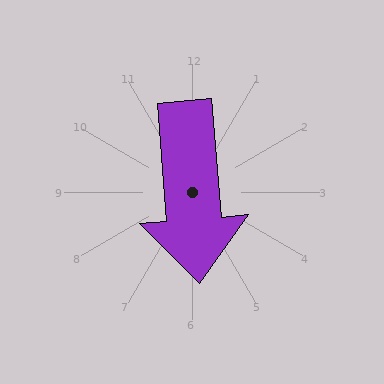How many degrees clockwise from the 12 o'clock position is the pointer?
Approximately 175 degrees.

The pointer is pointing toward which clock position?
Roughly 6 o'clock.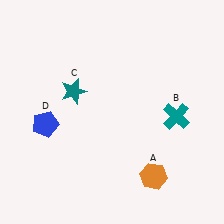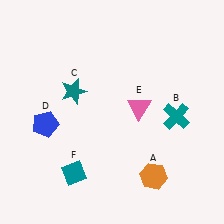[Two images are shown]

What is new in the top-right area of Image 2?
A pink triangle (E) was added in the top-right area of Image 2.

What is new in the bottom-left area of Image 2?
A teal diamond (F) was added in the bottom-left area of Image 2.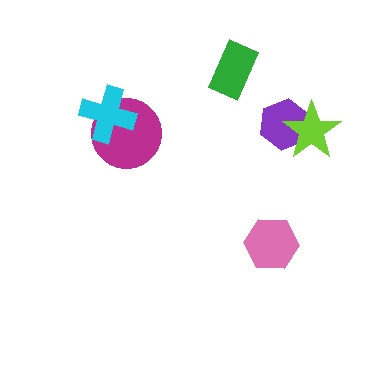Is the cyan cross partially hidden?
No, no other shape covers it.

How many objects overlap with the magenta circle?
1 object overlaps with the magenta circle.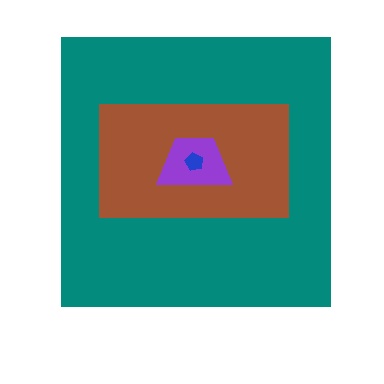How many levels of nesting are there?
4.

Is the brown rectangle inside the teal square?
Yes.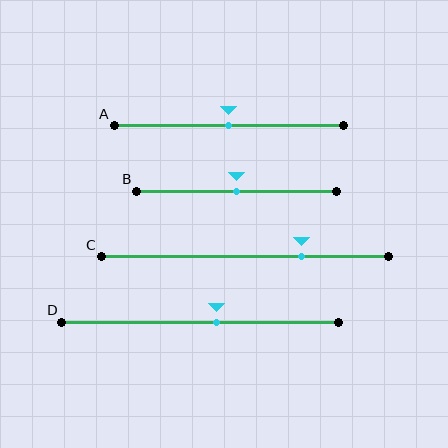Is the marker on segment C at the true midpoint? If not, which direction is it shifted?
No, the marker on segment C is shifted to the right by about 20% of the segment length.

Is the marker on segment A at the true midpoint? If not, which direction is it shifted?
Yes, the marker on segment A is at the true midpoint.